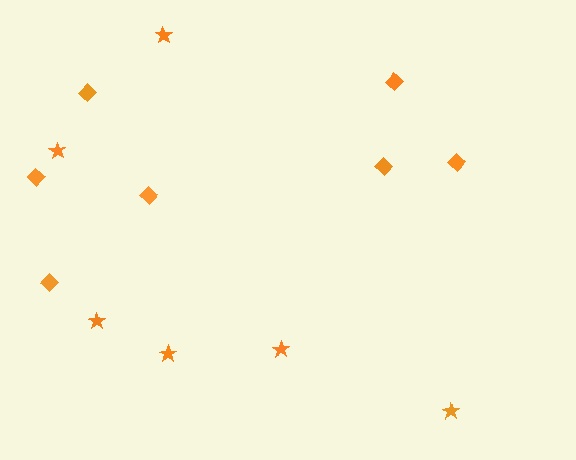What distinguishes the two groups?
There are 2 groups: one group of stars (6) and one group of diamonds (7).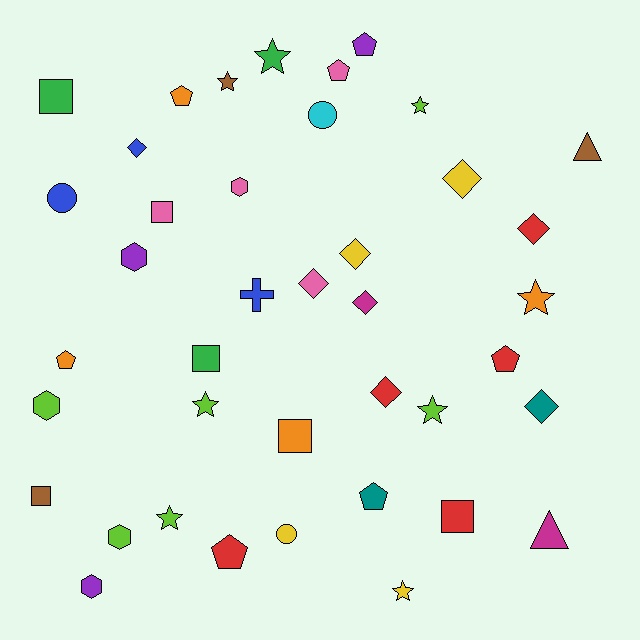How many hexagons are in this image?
There are 5 hexagons.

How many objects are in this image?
There are 40 objects.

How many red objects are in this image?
There are 5 red objects.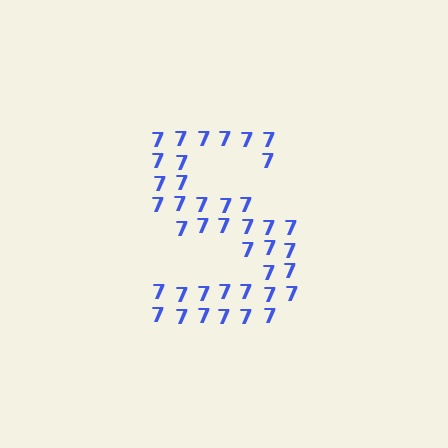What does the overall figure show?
The overall figure shows the letter S.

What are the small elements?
The small elements are digit 7's.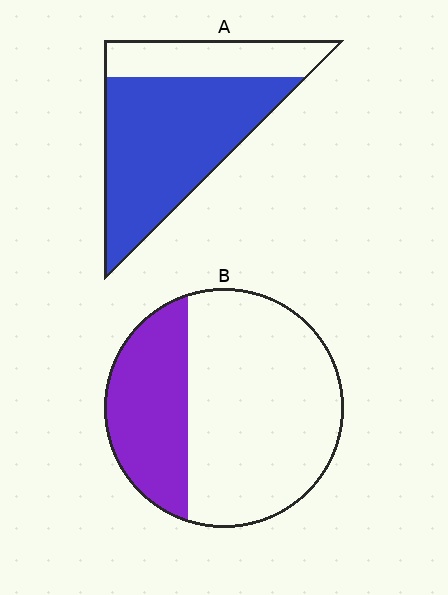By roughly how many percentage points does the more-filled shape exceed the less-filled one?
By roughly 40 percentage points (A over B).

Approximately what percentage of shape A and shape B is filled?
A is approximately 70% and B is approximately 30%.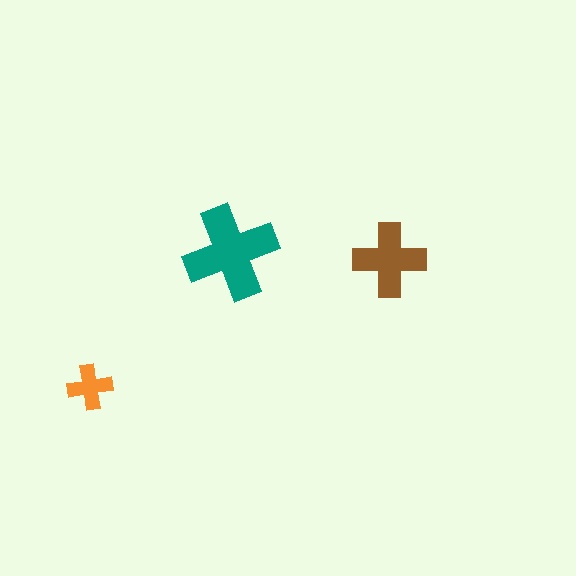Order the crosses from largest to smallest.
the teal one, the brown one, the orange one.